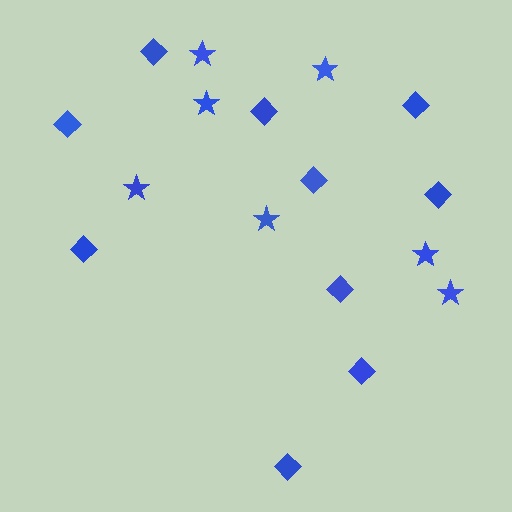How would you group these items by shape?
There are 2 groups: one group of stars (7) and one group of diamonds (10).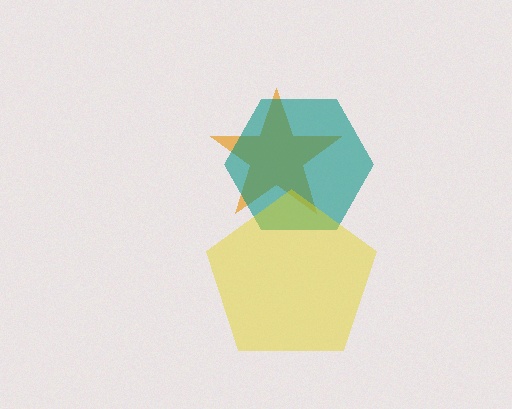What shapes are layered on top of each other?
The layered shapes are: an orange star, a teal hexagon, a yellow pentagon.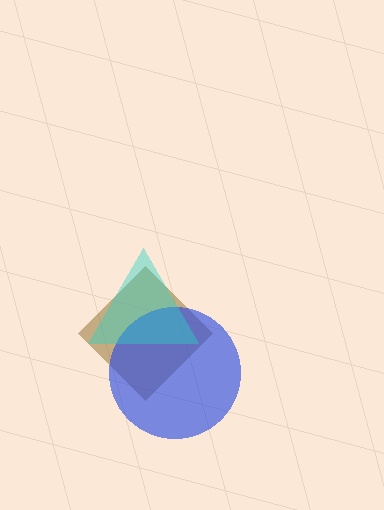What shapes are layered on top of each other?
The layered shapes are: a brown diamond, a blue circle, a cyan triangle.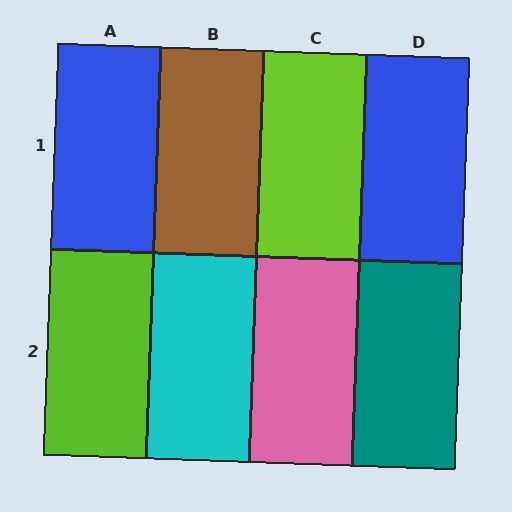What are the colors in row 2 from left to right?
Lime, cyan, pink, teal.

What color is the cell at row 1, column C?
Lime.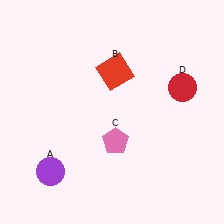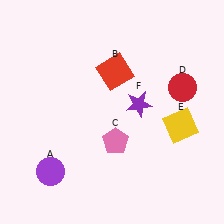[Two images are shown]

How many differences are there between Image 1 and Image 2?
There are 2 differences between the two images.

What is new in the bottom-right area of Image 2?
A yellow square (E) was added in the bottom-right area of Image 2.